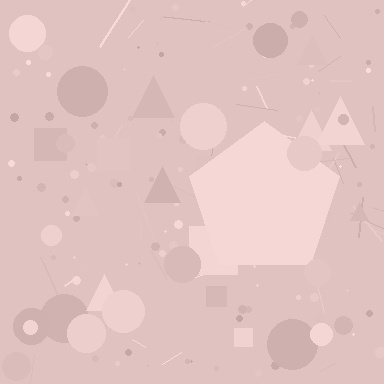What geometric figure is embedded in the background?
A pentagon is embedded in the background.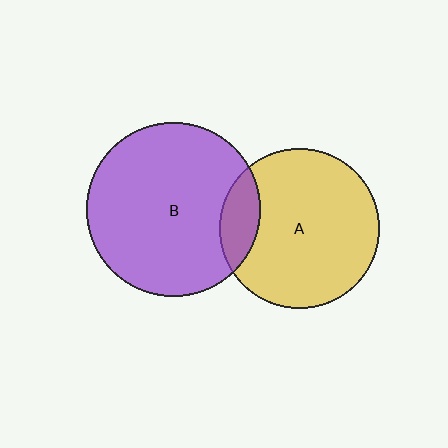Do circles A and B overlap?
Yes.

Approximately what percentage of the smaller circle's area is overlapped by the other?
Approximately 15%.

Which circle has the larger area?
Circle B (purple).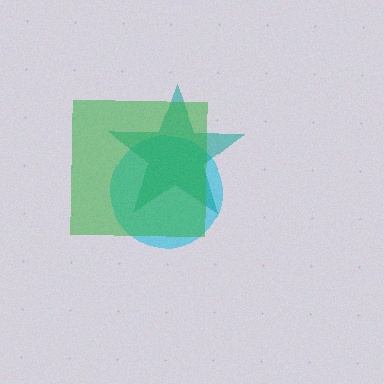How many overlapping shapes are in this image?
There are 3 overlapping shapes in the image.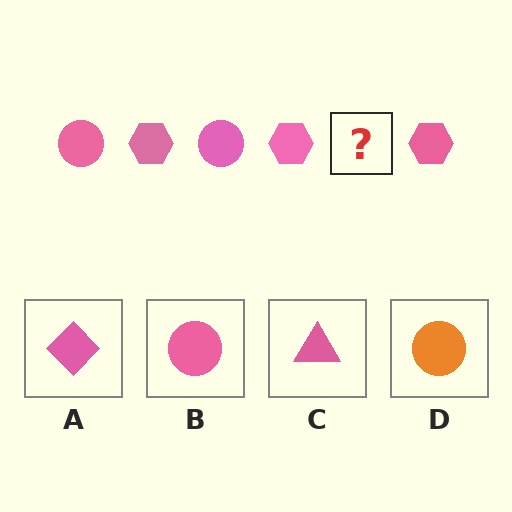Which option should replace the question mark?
Option B.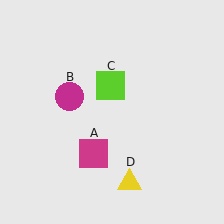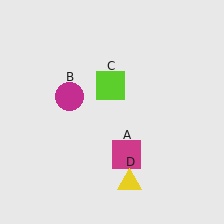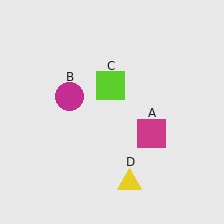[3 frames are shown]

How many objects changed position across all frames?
1 object changed position: magenta square (object A).